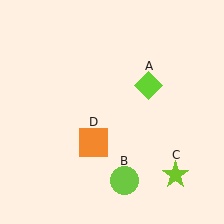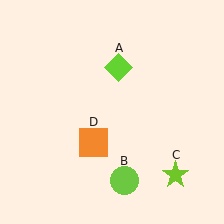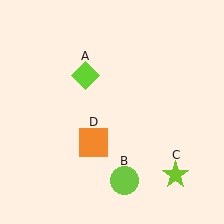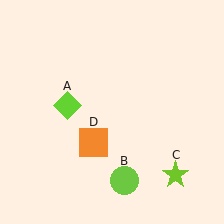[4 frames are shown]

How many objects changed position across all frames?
1 object changed position: lime diamond (object A).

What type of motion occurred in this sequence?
The lime diamond (object A) rotated counterclockwise around the center of the scene.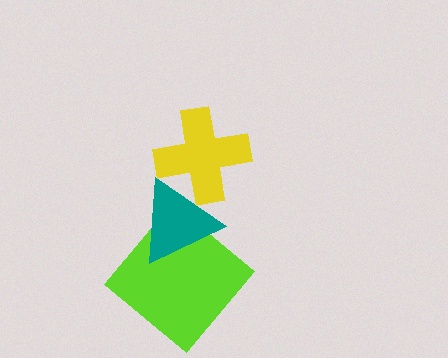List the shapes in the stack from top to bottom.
From top to bottom: the yellow cross, the teal triangle, the lime diamond.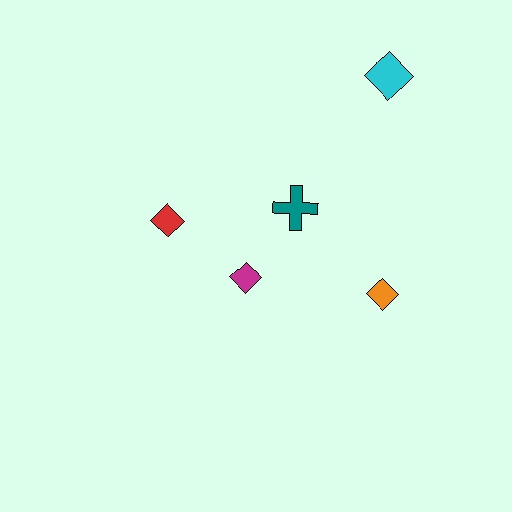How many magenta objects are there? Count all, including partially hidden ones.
There is 1 magenta object.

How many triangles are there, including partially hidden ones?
There are no triangles.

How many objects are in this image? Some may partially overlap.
There are 5 objects.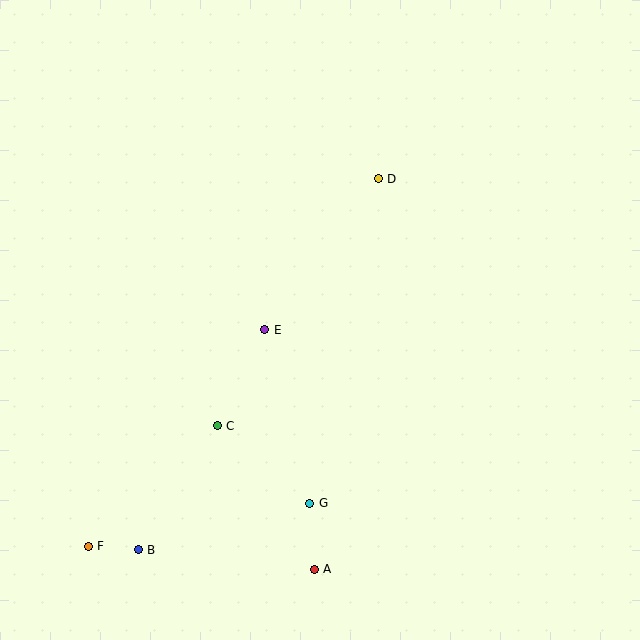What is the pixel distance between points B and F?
The distance between B and F is 50 pixels.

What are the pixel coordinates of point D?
Point D is at (378, 179).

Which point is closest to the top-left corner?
Point D is closest to the top-left corner.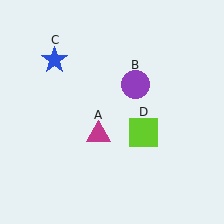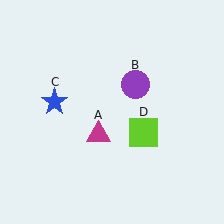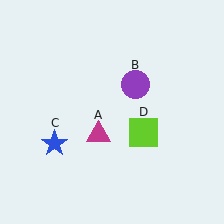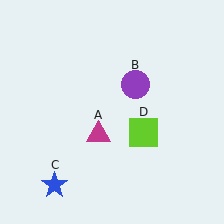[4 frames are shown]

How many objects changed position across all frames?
1 object changed position: blue star (object C).